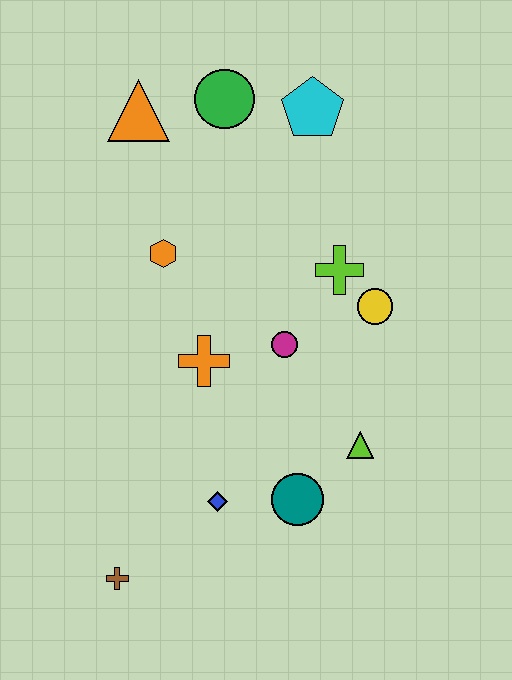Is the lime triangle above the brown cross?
Yes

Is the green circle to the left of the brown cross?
No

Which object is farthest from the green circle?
The brown cross is farthest from the green circle.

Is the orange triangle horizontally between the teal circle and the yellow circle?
No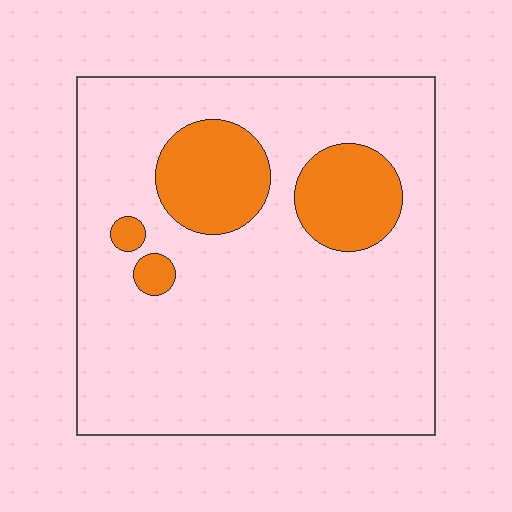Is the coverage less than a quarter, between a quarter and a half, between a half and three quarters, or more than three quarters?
Less than a quarter.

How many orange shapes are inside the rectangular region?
4.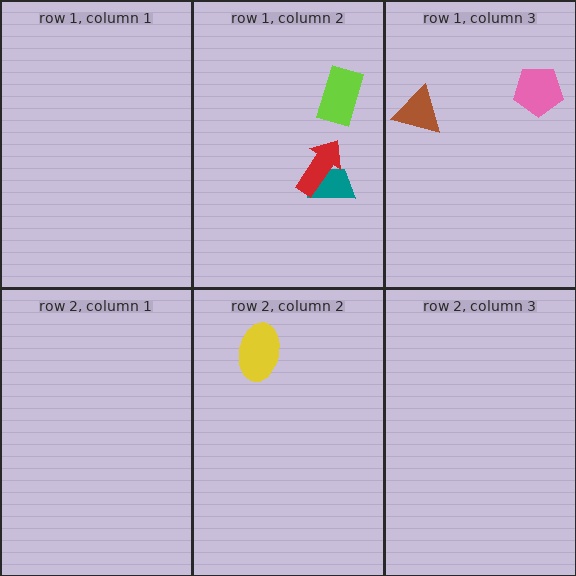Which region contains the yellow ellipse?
The row 2, column 2 region.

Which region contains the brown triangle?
The row 1, column 3 region.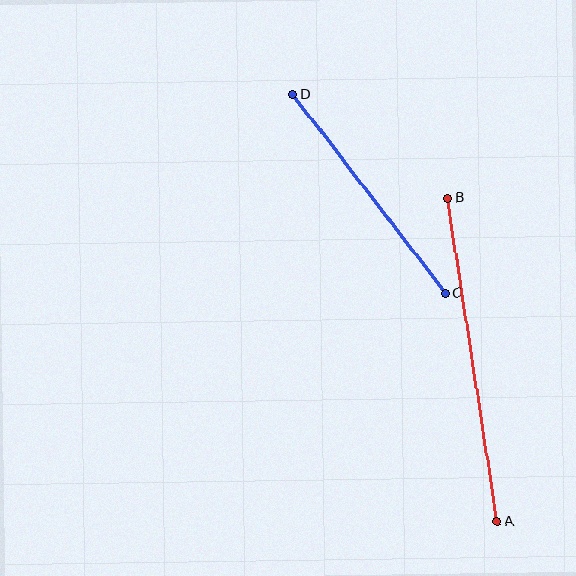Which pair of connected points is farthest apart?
Points A and B are farthest apart.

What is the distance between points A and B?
The distance is approximately 327 pixels.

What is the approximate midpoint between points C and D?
The midpoint is at approximately (369, 194) pixels.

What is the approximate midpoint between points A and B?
The midpoint is at approximately (472, 360) pixels.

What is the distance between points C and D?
The distance is approximately 251 pixels.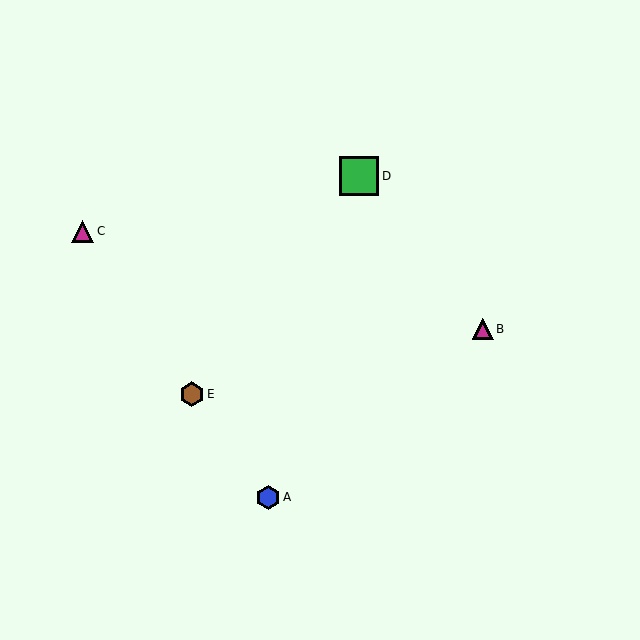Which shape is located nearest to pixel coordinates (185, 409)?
The brown hexagon (labeled E) at (192, 394) is nearest to that location.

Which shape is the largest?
The green square (labeled D) is the largest.